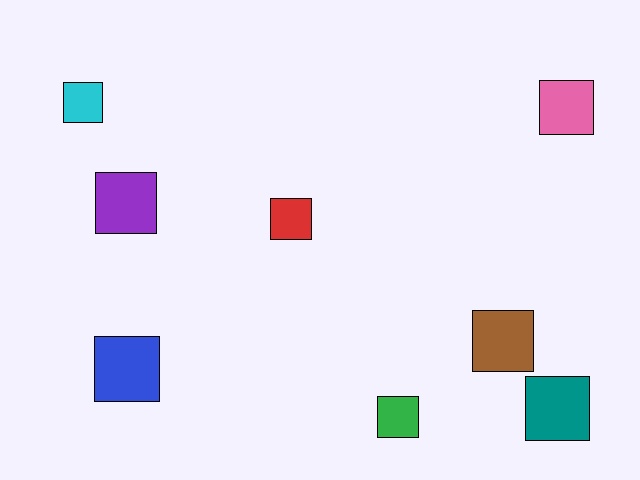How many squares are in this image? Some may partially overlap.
There are 8 squares.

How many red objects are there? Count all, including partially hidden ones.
There is 1 red object.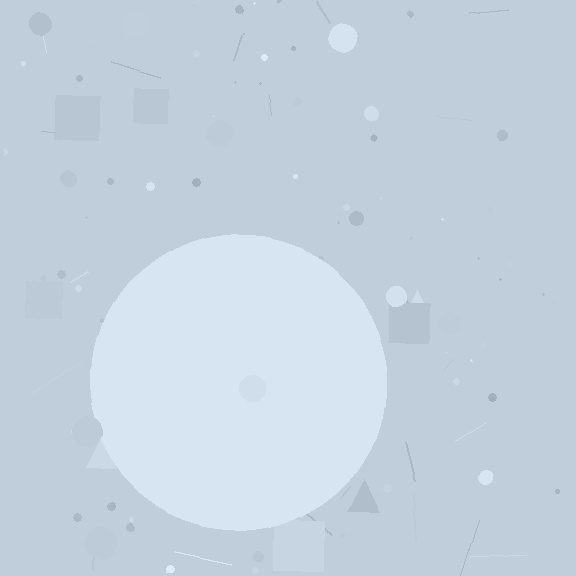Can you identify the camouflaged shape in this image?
The camouflaged shape is a circle.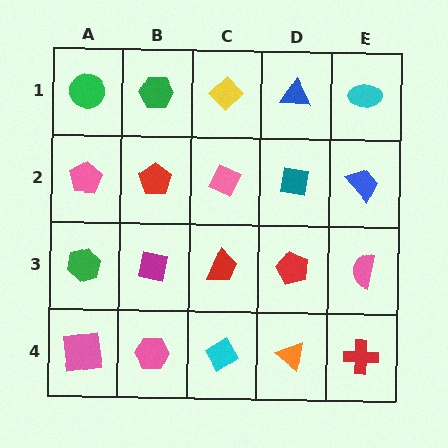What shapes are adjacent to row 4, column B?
A magenta square (row 3, column B), a pink square (row 4, column A), a cyan diamond (row 4, column C).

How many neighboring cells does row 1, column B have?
3.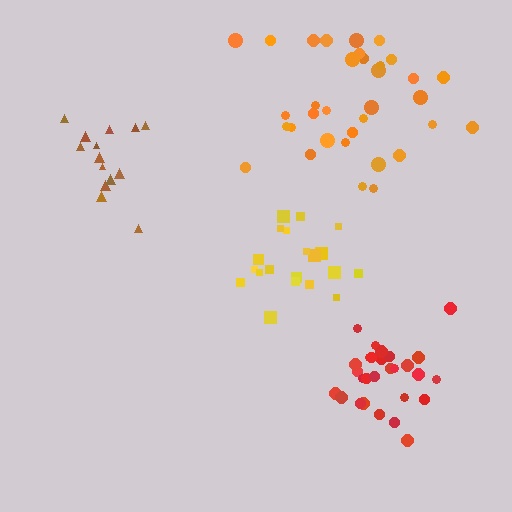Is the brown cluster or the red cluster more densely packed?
Red.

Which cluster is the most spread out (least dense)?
Brown.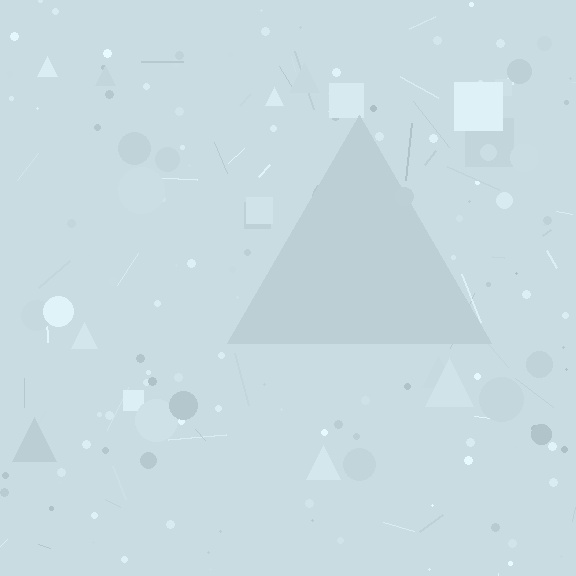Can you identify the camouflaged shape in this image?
The camouflaged shape is a triangle.